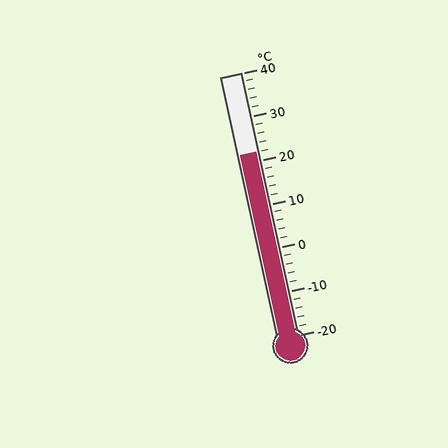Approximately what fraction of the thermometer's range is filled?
The thermometer is filled to approximately 70% of its range.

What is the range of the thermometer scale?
The thermometer scale ranges from -20°C to 40°C.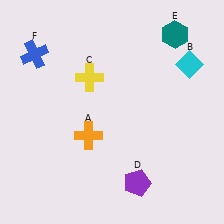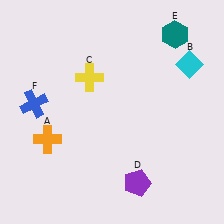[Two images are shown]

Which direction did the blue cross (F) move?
The blue cross (F) moved down.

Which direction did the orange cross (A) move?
The orange cross (A) moved left.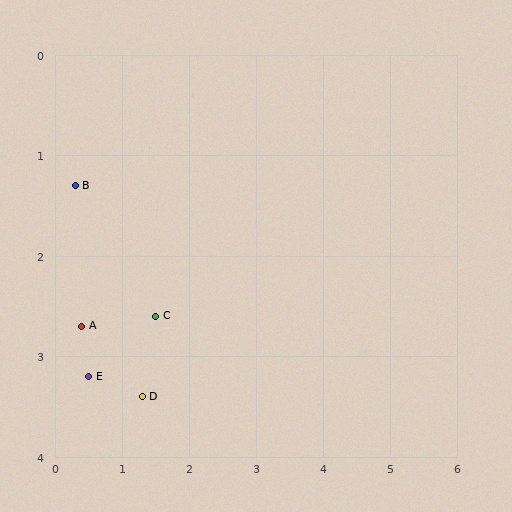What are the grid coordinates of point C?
Point C is at approximately (1.5, 2.6).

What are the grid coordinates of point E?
Point E is at approximately (0.5, 3.2).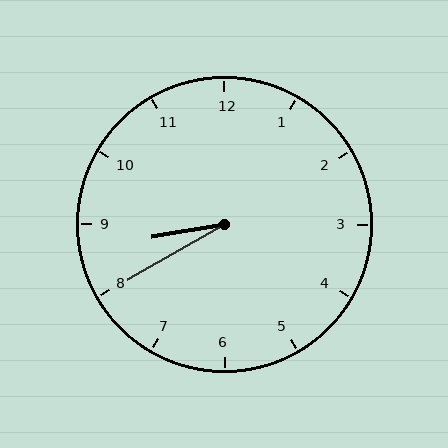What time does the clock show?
8:40.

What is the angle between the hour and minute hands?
Approximately 20 degrees.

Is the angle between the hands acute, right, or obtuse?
It is acute.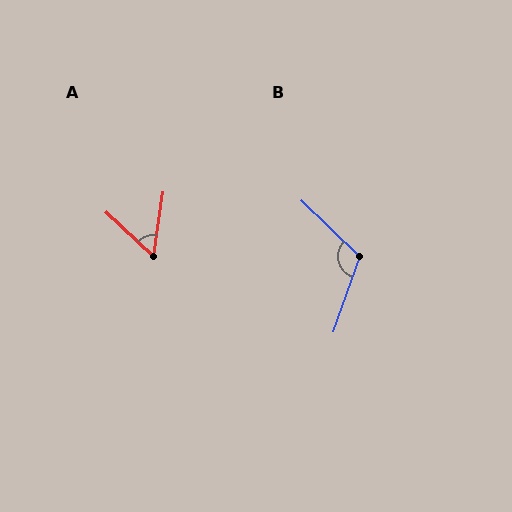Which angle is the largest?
B, at approximately 115 degrees.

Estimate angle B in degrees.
Approximately 115 degrees.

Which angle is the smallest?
A, at approximately 56 degrees.